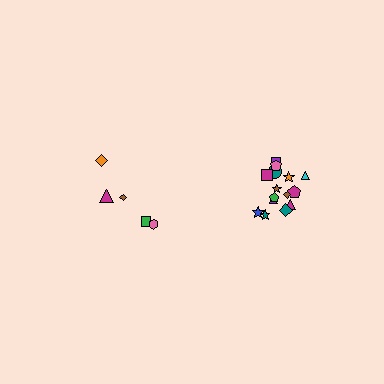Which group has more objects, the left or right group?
The right group.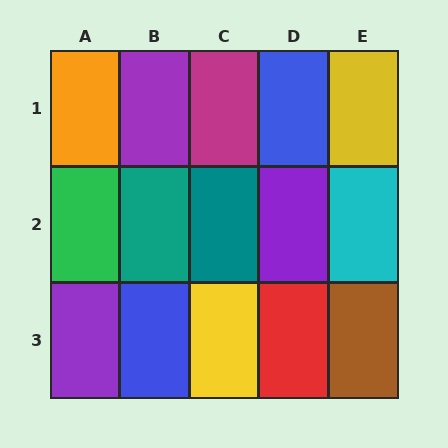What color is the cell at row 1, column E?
Yellow.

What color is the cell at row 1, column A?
Orange.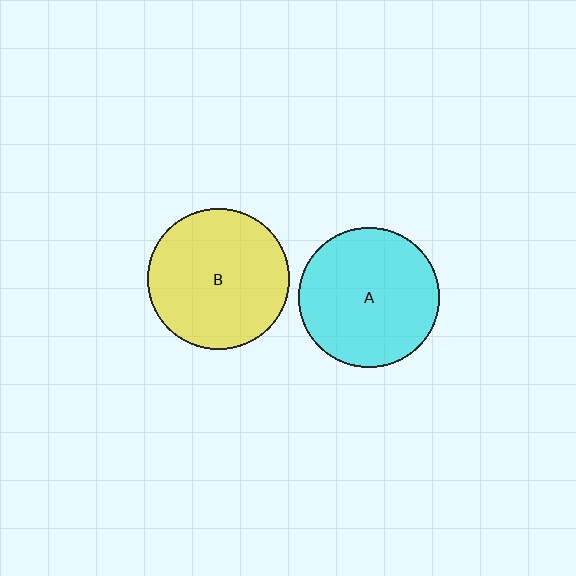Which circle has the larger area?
Circle B (yellow).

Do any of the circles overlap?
No, none of the circles overlap.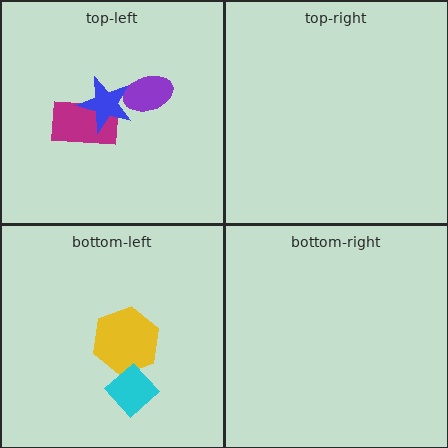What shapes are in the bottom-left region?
The yellow hexagon, the cyan diamond.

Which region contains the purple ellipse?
The top-left region.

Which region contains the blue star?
The top-left region.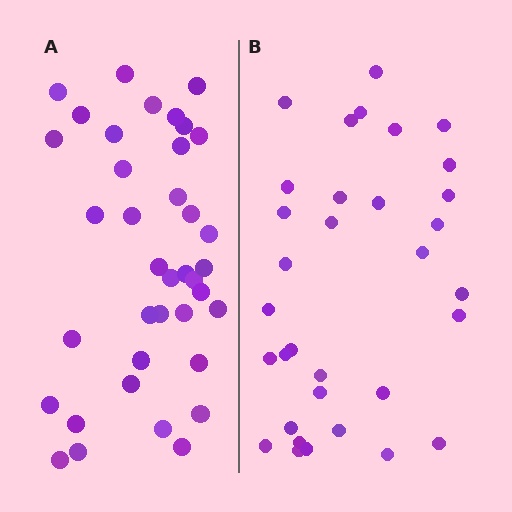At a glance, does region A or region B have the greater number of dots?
Region A (the left region) has more dots.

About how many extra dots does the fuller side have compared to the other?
Region A has about 5 more dots than region B.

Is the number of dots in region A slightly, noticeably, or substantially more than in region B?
Region A has only slightly more — the two regions are fairly close. The ratio is roughly 1.2 to 1.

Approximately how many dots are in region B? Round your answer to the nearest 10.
About 30 dots. (The exact count is 33, which rounds to 30.)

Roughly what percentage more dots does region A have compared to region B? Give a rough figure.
About 15% more.